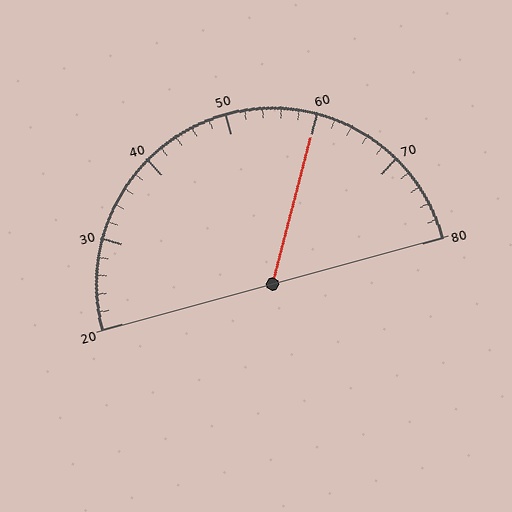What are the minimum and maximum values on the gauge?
The gauge ranges from 20 to 80.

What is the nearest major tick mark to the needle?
The nearest major tick mark is 60.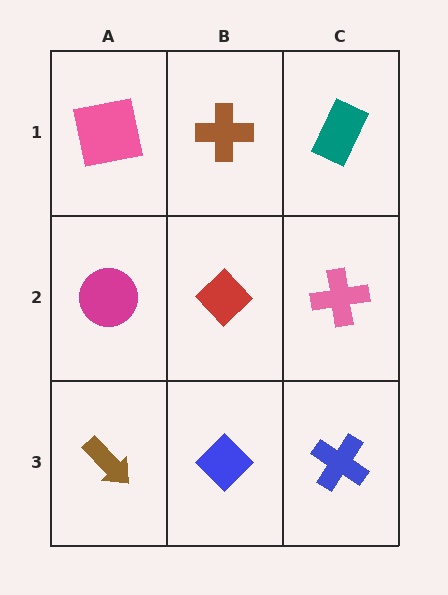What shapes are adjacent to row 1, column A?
A magenta circle (row 2, column A), a brown cross (row 1, column B).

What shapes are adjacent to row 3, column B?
A red diamond (row 2, column B), a brown arrow (row 3, column A), a blue cross (row 3, column C).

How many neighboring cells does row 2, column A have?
3.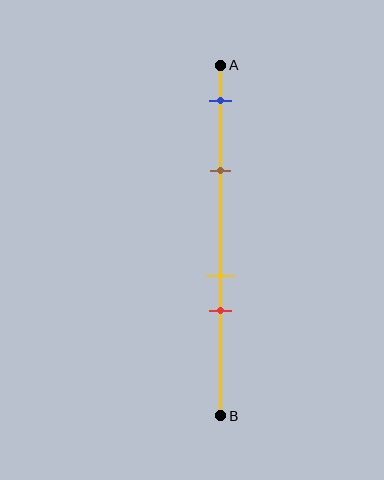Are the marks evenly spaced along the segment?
No, the marks are not evenly spaced.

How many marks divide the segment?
There are 4 marks dividing the segment.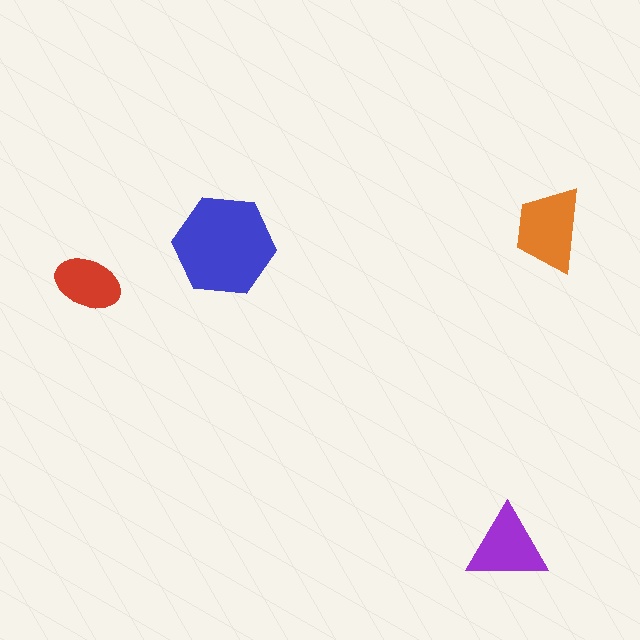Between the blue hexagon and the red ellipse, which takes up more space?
The blue hexagon.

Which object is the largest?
The blue hexagon.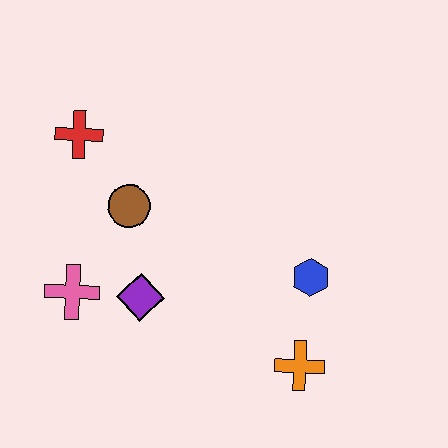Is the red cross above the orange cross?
Yes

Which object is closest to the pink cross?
The purple diamond is closest to the pink cross.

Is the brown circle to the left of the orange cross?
Yes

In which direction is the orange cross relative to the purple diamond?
The orange cross is to the right of the purple diamond.